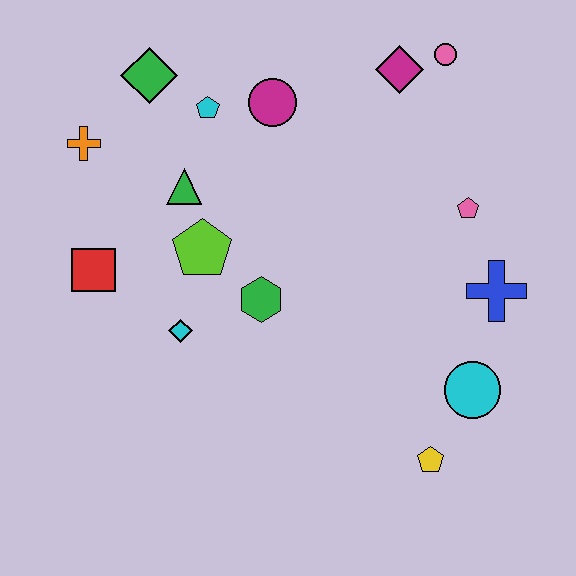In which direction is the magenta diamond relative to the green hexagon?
The magenta diamond is above the green hexagon.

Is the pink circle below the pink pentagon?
No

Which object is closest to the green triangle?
The lime pentagon is closest to the green triangle.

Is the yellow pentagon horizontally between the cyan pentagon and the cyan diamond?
No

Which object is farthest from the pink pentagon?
The orange cross is farthest from the pink pentagon.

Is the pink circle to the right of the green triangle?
Yes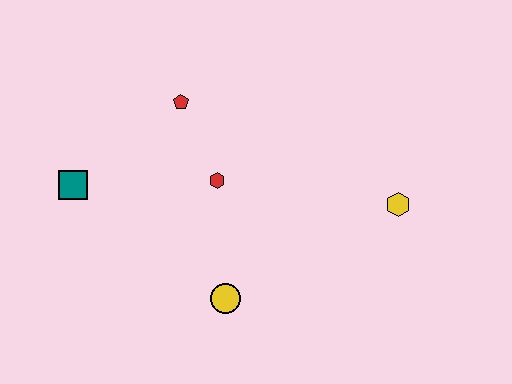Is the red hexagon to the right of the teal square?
Yes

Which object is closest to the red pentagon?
The red hexagon is closest to the red pentagon.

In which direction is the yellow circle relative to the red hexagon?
The yellow circle is below the red hexagon.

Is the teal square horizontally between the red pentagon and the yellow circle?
No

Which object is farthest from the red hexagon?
The yellow hexagon is farthest from the red hexagon.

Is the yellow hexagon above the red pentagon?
No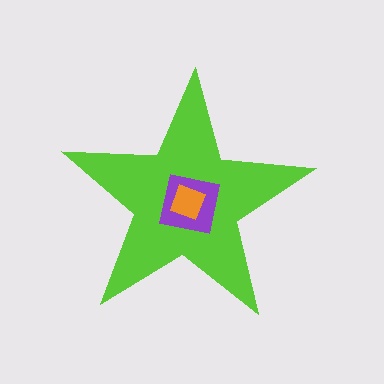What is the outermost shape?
The lime star.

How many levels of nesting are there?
3.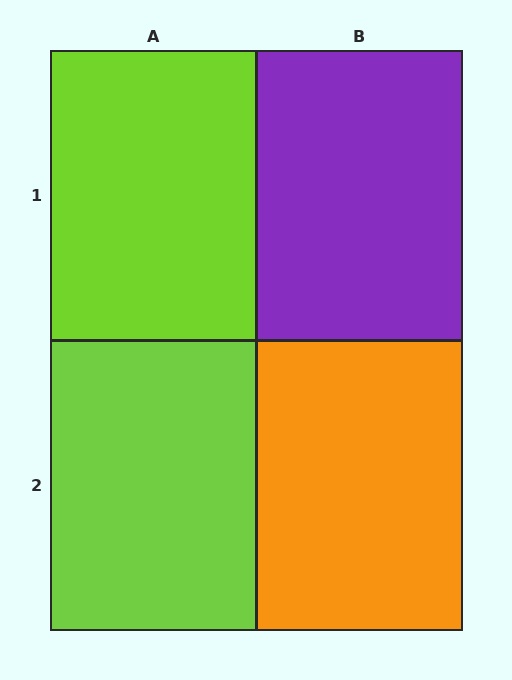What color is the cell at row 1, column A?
Lime.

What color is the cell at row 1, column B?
Purple.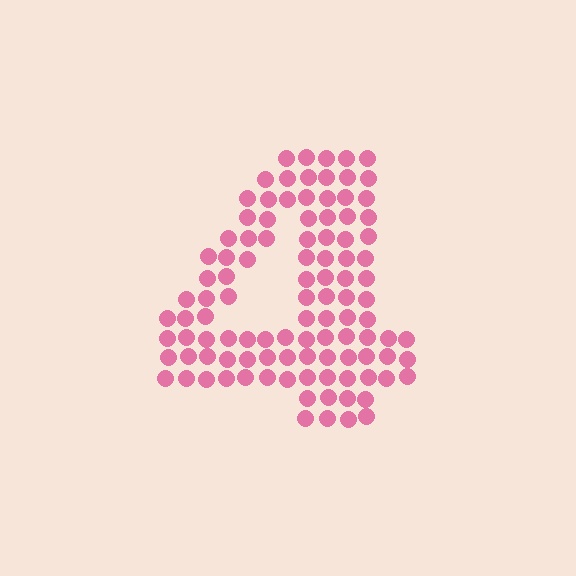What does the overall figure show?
The overall figure shows the digit 4.